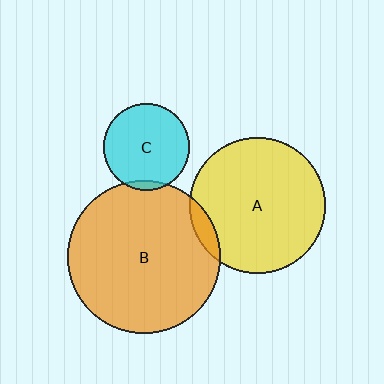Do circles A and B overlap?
Yes.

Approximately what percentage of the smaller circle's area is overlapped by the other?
Approximately 5%.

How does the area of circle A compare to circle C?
Approximately 2.5 times.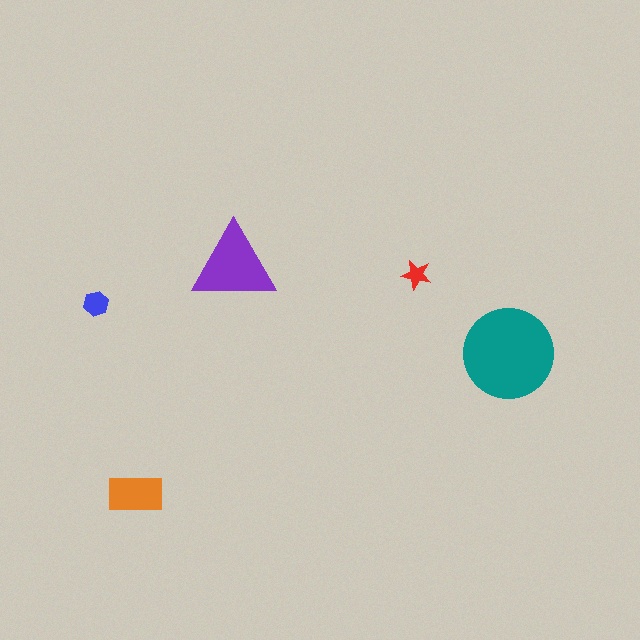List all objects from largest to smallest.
The teal circle, the purple triangle, the orange rectangle, the blue hexagon, the red star.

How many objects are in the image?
There are 5 objects in the image.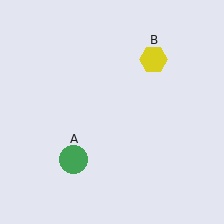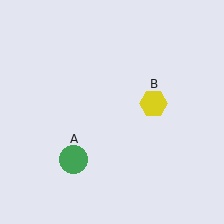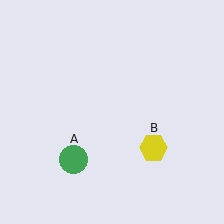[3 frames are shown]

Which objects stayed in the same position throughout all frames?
Green circle (object A) remained stationary.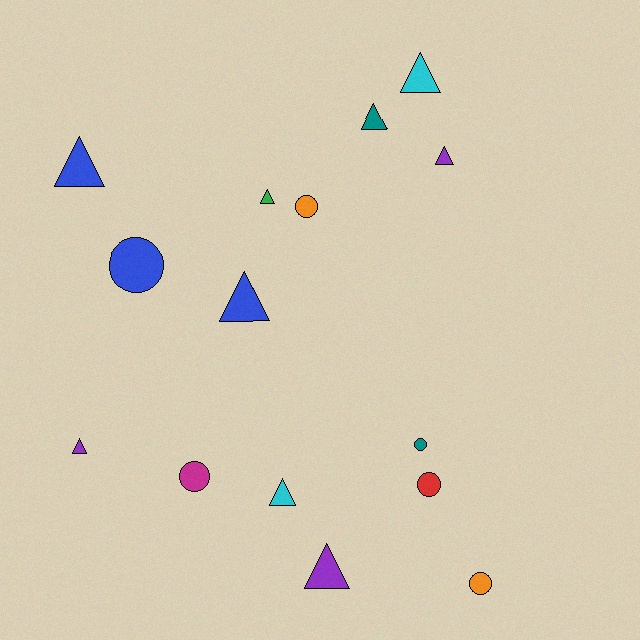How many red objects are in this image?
There is 1 red object.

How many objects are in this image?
There are 15 objects.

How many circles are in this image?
There are 6 circles.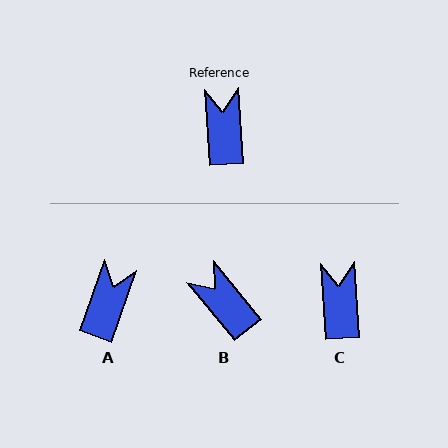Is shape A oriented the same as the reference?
No, it is off by about 24 degrees.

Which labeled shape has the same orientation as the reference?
C.